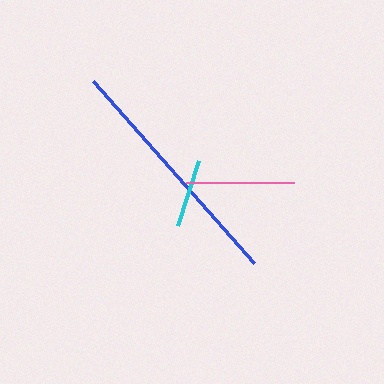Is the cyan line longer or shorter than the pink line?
The pink line is longer than the cyan line.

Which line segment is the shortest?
The cyan line is the shortest at approximately 67 pixels.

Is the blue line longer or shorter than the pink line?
The blue line is longer than the pink line.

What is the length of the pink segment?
The pink segment is approximately 108 pixels long.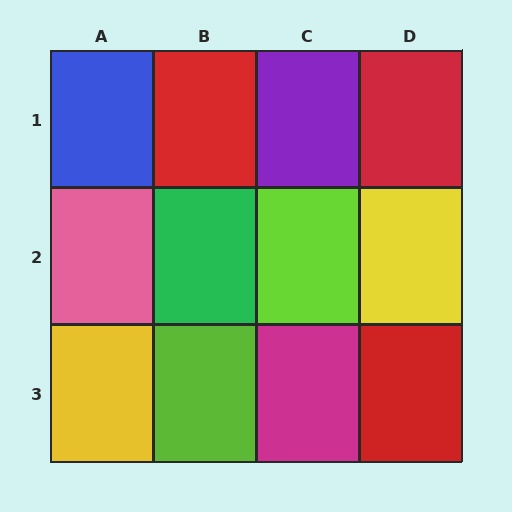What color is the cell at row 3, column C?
Magenta.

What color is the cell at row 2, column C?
Lime.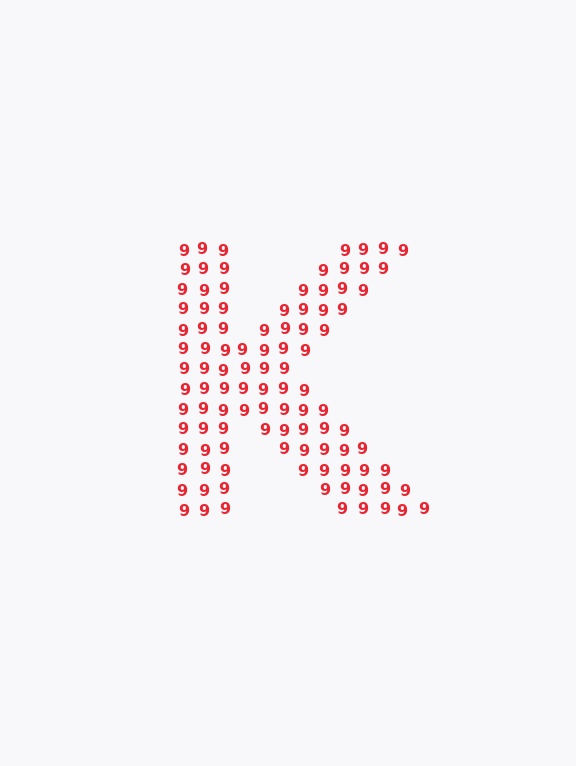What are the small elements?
The small elements are digit 9's.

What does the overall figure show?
The overall figure shows the letter K.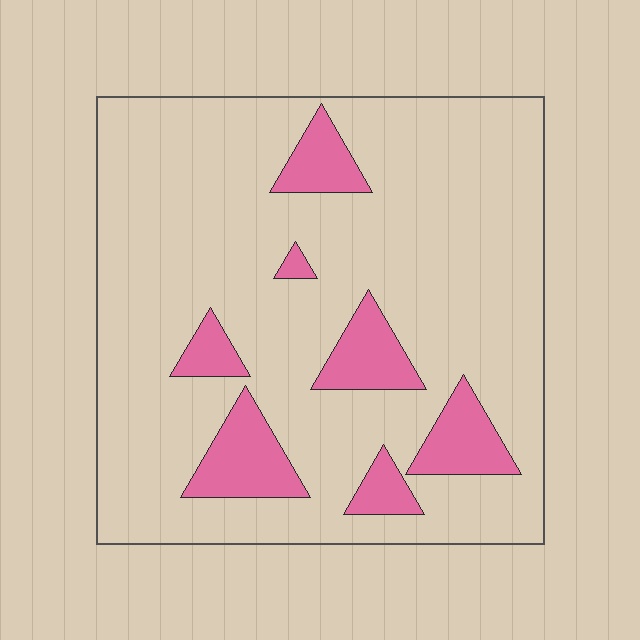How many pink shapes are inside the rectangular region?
7.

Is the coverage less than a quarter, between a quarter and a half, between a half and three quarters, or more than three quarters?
Less than a quarter.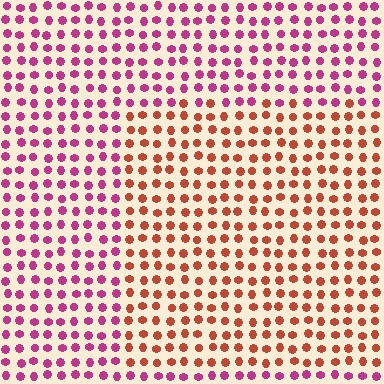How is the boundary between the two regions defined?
The boundary is defined purely by a slight shift in hue (about 46 degrees). Spacing, size, and orientation are identical on both sides.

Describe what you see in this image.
The image is filled with small magenta elements in a uniform arrangement. A rectangle-shaped region is visible where the elements are tinted to a slightly different hue, forming a subtle color boundary.